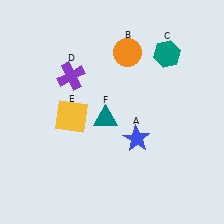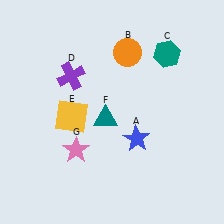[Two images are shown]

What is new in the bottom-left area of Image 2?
A pink star (G) was added in the bottom-left area of Image 2.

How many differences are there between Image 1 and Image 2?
There is 1 difference between the two images.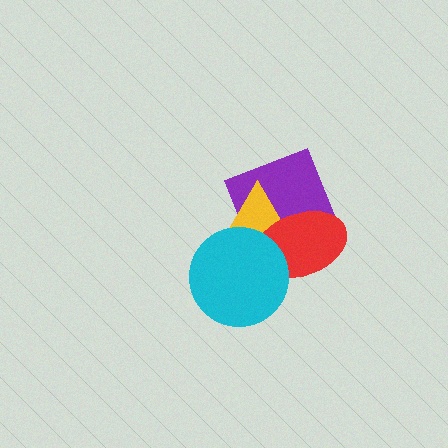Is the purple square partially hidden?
Yes, it is partially covered by another shape.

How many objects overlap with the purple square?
3 objects overlap with the purple square.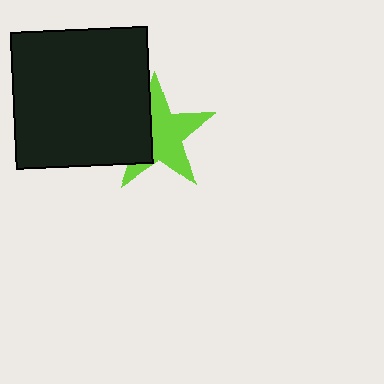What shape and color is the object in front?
The object in front is a black square.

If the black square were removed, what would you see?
You would see the complete lime star.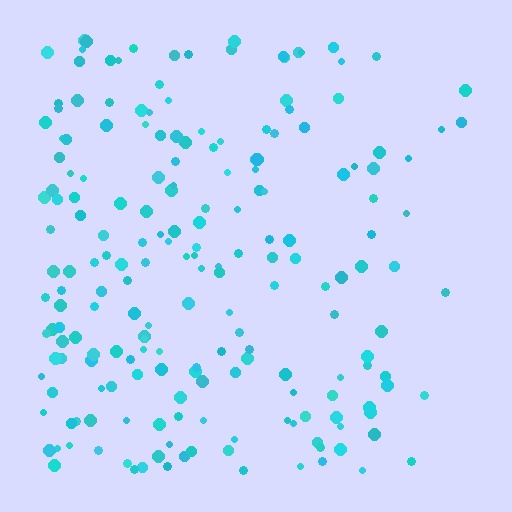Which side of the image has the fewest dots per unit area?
The right.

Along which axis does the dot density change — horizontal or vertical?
Horizontal.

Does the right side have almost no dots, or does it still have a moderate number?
Still a moderate number, just noticeably fewer than the left.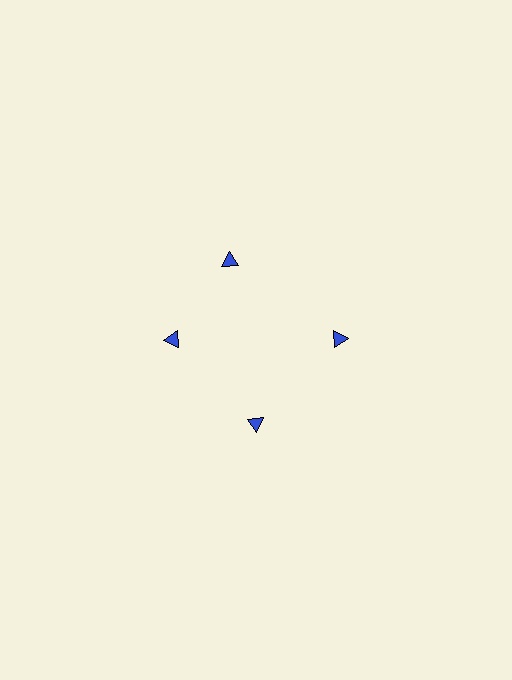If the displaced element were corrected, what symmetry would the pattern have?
It would have 4-fold rotational symmetry — the pattern would map onto itself every 90 degrees.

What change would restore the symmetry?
The symmetry would be restored by rotating it back into even spacing with its neighbors so that all 4 triangles sit at equal angles and equal distance from the center.